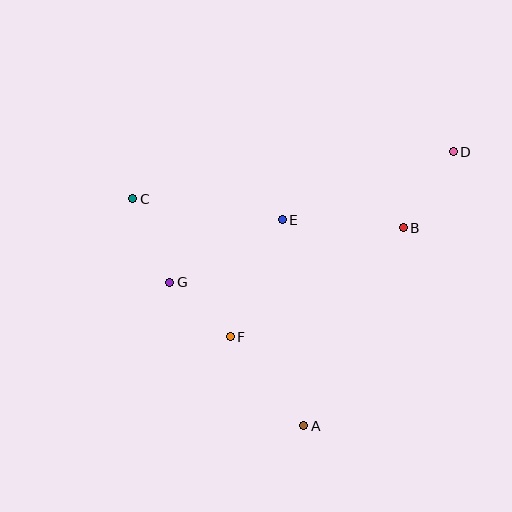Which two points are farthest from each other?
Points C and D are farthest from each other.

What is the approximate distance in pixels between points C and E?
The distance between C and E is approximately 151 pixels.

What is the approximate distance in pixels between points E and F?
The distance between E and F is approximately 128 pixels.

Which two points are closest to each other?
Points F and G are closest to each other.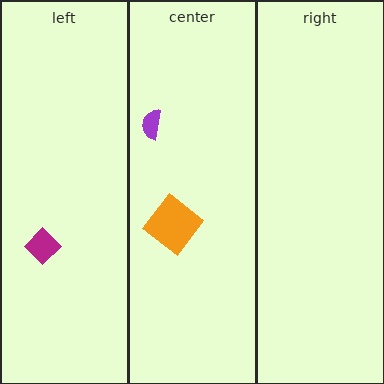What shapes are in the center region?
The orange diamond, the purple semicircle.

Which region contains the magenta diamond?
The left region.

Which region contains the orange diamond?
The center region.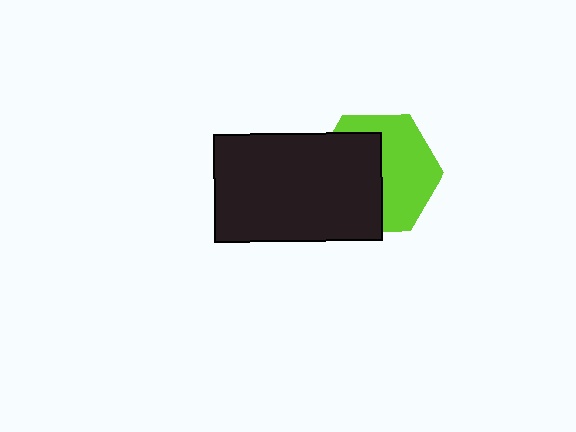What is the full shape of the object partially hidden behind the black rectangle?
The partially hidden object is a lime hexagon.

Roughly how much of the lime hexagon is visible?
About half of it is visible (roughly 51%).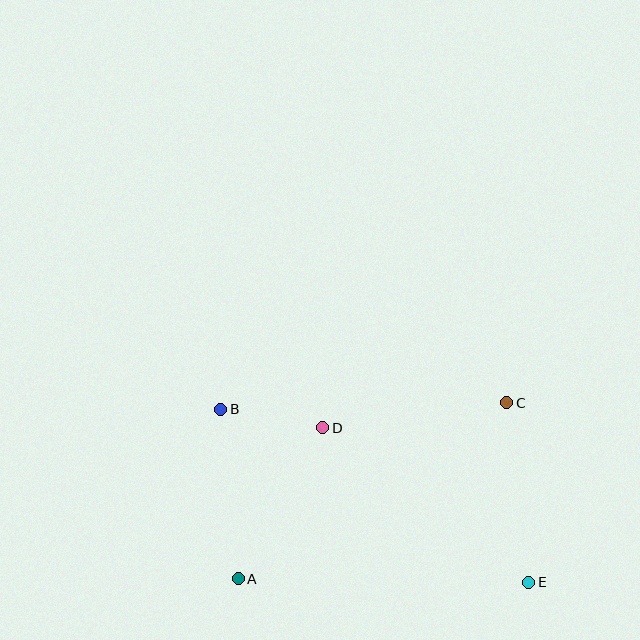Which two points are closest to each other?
Points B and D are closest to each other.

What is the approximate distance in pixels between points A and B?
The distance between A and B is approximately 171 pixels.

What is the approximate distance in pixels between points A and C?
The distance between A and C is approximately 321 pixels.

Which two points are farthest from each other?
Points B and E are farthest from each other.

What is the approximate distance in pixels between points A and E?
The distance between A and E is approximately 291 pixels.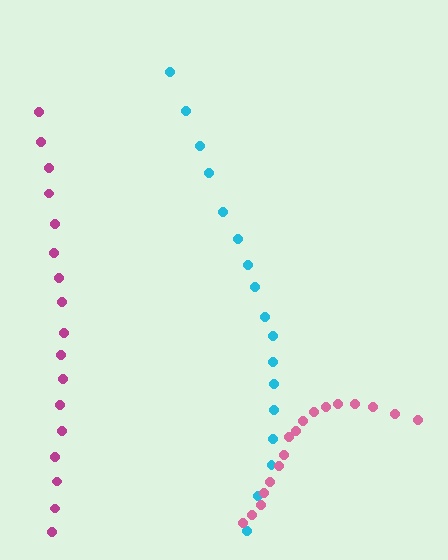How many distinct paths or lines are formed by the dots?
There are 3 distinct paths.